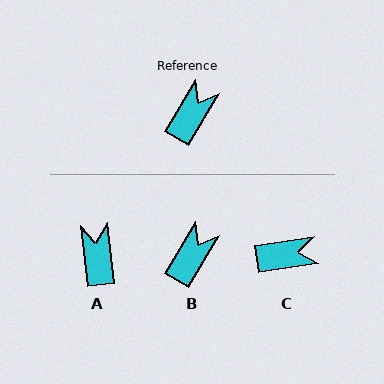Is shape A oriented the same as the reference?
No, it is off by about 37 degrees.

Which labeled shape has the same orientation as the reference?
B.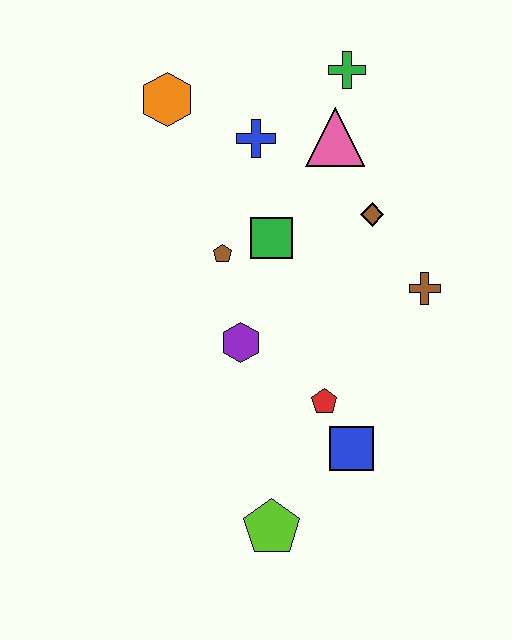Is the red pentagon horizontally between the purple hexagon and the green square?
No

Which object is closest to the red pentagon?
The blue square is closest to the red pentagon.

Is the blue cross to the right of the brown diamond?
No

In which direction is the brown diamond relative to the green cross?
The brown diamond is below the green cross.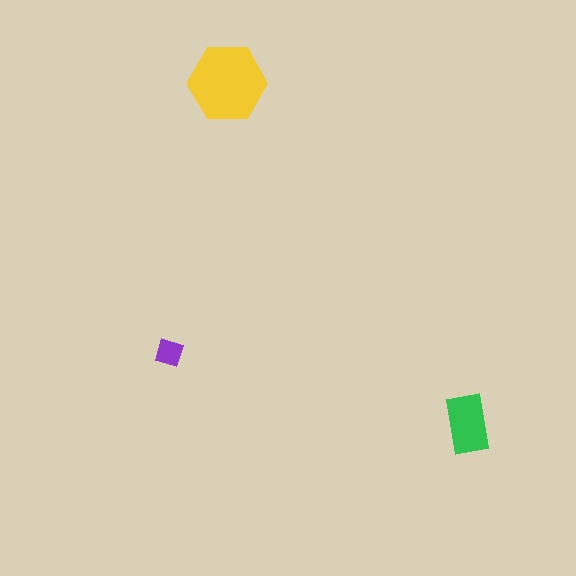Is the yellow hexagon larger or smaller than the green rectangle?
Larger.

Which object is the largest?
The yellow hexagon.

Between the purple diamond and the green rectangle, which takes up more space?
The green rectangle.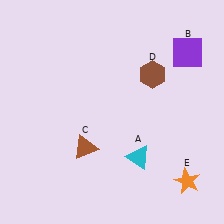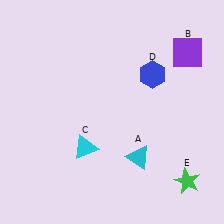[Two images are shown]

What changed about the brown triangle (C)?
In Image 1, C is brown. In Image 2, it changed to cyan.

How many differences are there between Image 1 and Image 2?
There are 3 differences between the two images.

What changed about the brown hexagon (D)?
In Image 1, D is brown. In Image 2, it changed to blue.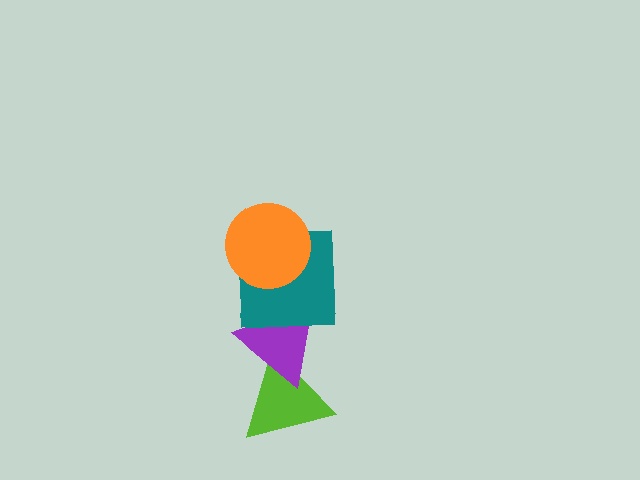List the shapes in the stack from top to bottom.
From top to bottom: the orange circle, the teal square, the purple triangle, the lime triangle.